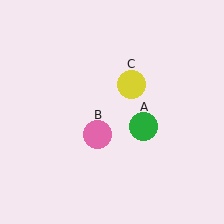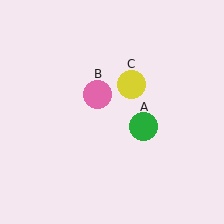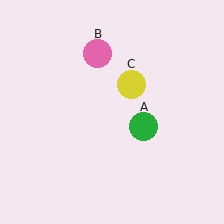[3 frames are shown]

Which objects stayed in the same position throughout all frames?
Green circle (object A) and yellow circle (object C) remained stationary.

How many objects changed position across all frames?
1 object changed position: pink circle (object B).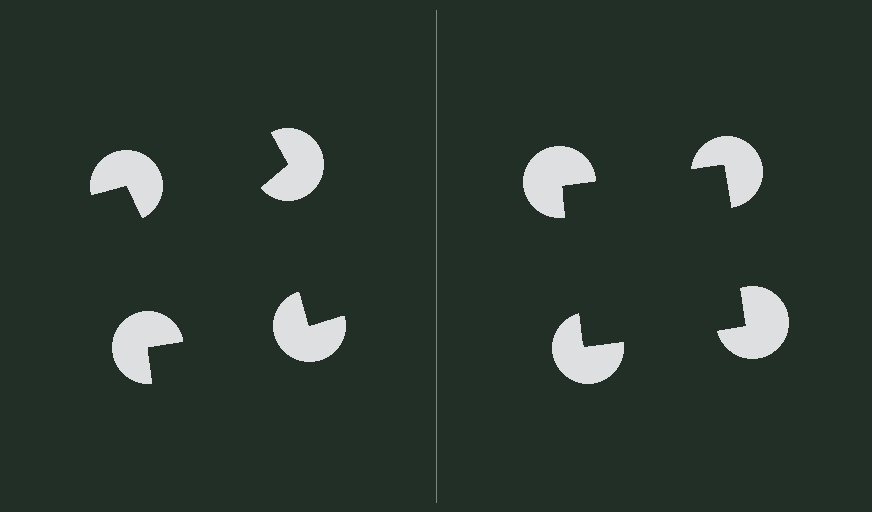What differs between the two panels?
The pac-man discs are positioned identically on both sides; only the wedge orientations differ. On the right they align to a square; on the left they are misaligned.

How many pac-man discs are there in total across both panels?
8 — 4 on each side.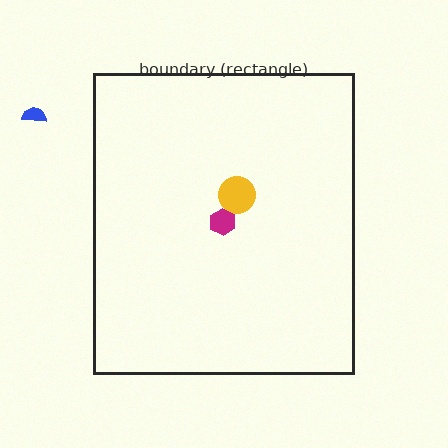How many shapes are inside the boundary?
2 inside, 1 outside.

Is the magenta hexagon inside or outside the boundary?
Inside.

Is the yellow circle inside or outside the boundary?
Inside.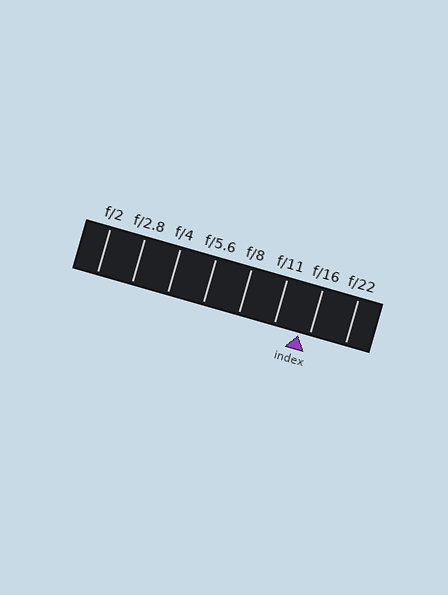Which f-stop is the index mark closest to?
The index mark is closest to f/16.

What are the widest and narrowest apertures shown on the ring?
The widest aperture shown is f/2 and the narrowest is f/22.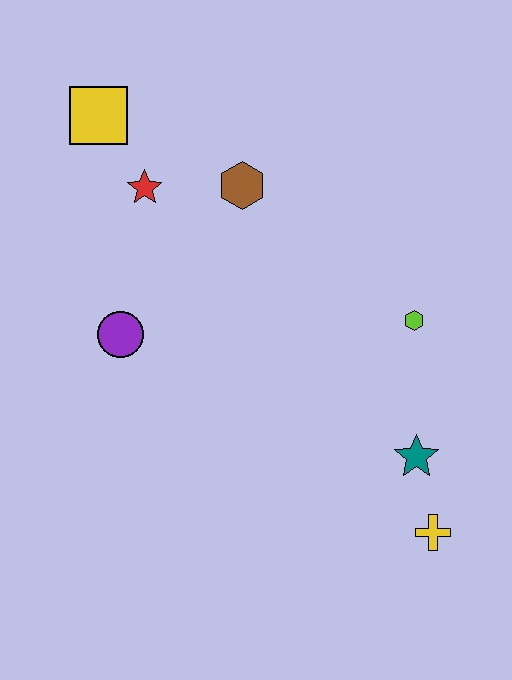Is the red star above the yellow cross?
Yes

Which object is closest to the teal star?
The yellow cross is closest to the teal star.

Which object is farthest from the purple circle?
The yellow cross is farthest from the purple circle.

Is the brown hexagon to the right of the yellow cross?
No